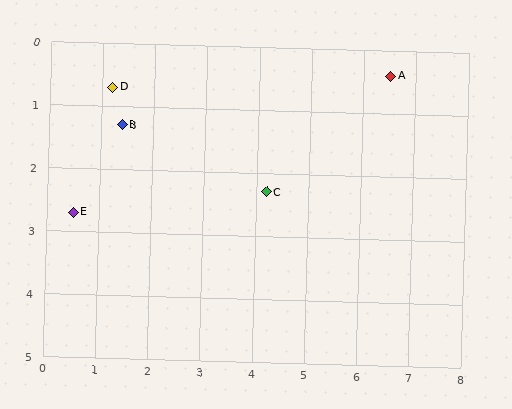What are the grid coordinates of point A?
Point A is at approximately (6.5, 0.4).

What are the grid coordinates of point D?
Point D is at approximately (1.2, 0.7).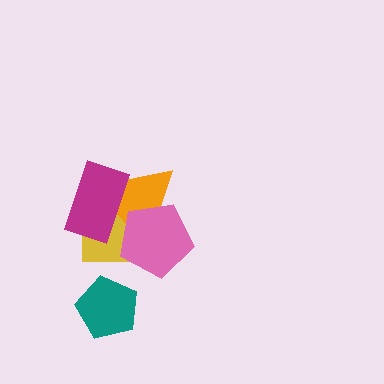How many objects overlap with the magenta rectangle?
2 objects overlap with the magenta rectangle.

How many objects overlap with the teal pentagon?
0 objects overlap with the teal pentagon.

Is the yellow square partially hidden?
Yes, it is partially covered by another shape.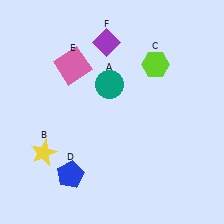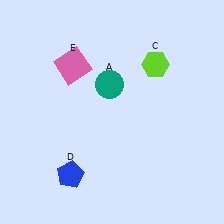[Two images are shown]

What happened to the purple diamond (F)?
The purple diamond (F) was removed in Image 2. It was in the top-left area of Image 1.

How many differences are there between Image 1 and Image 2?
There are 2 differences between the two images.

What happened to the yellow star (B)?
The yellow star (B) was removed in Image 2. It was in the bottom-left area of Image 1.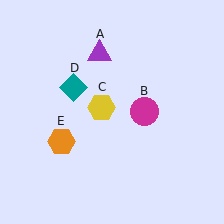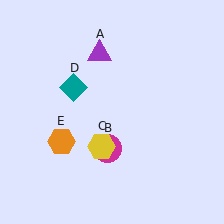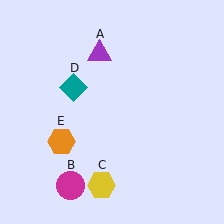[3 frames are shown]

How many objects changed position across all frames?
2 objects changed position: magenta circle (object B), yellow hexagon (object C).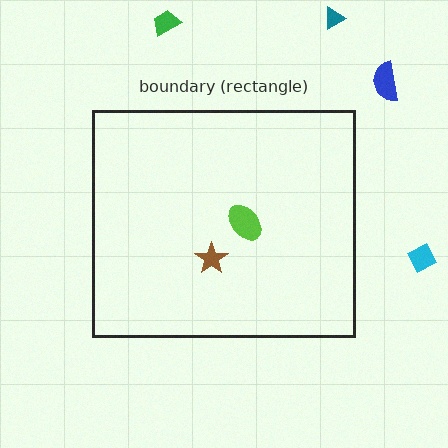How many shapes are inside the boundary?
2 inside, 4 outside.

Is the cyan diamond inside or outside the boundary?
Outside.